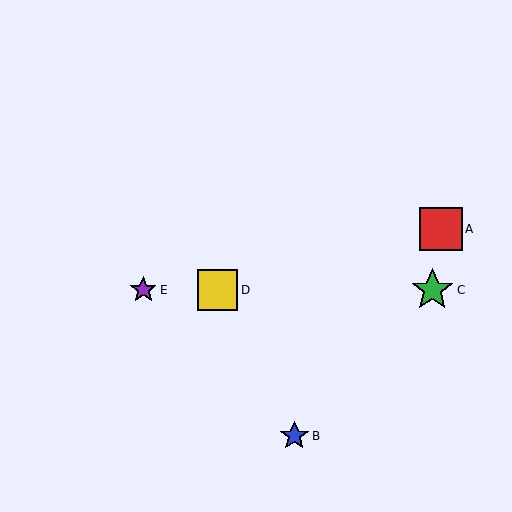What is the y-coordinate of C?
Object C is at y≈290.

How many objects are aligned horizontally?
3 objects (C, D, E) are aligned horizontally.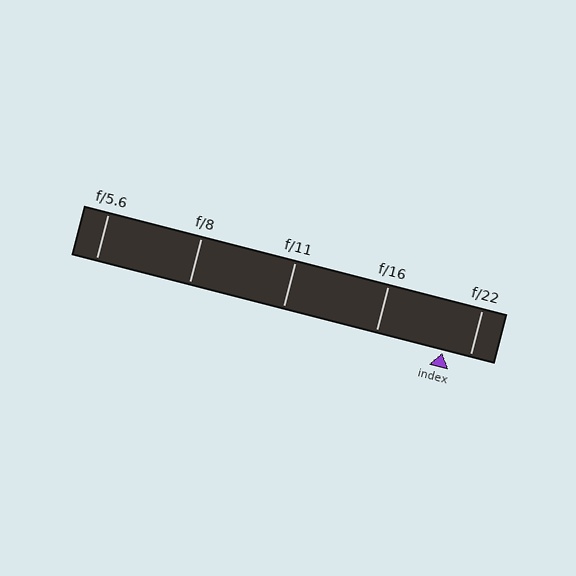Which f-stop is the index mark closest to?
The index mark is closest to f/22.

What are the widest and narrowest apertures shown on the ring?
The widest aperture shown is f/5.6 and the narrowest is f/22.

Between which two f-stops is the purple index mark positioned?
The index mark is between f/16 and f/22.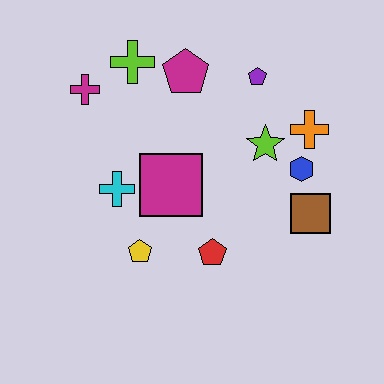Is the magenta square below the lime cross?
Yes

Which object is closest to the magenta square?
The cyan cross is closest to the magenta square.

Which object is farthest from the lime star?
The magenta cross is farthest from the lime star.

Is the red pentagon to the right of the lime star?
No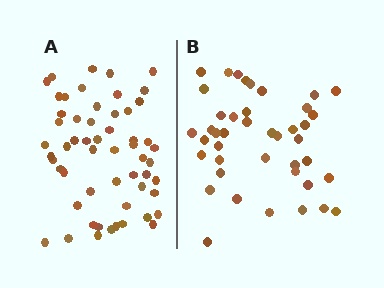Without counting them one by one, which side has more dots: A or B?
Region A (the left region) has more dots.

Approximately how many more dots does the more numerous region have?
Region A has approximately 15 more dots than region B.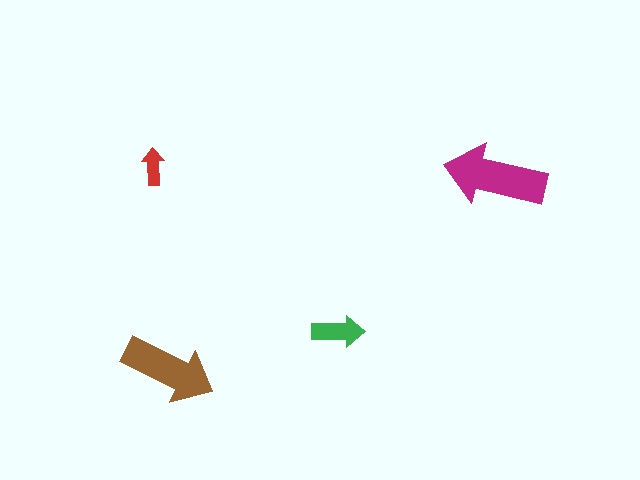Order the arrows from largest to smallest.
the magenta one, the brown one, the green one, the red one.